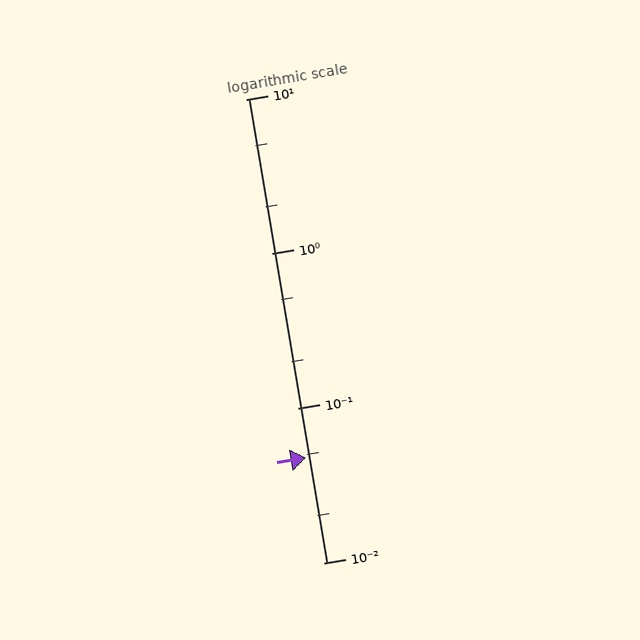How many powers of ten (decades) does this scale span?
The scale spans 3 decades, from 0.01 to 10.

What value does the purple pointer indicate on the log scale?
The pointer indicates approximately 0.048.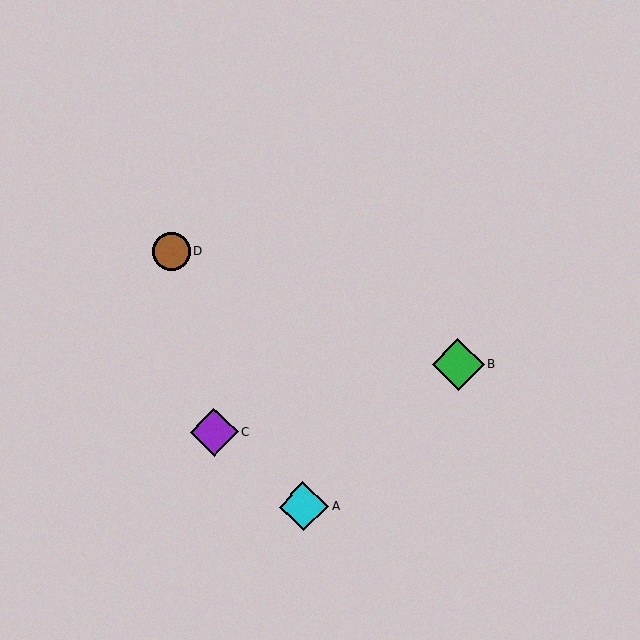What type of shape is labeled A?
Shape A is a cyan diamond.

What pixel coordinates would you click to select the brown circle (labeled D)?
Click at (172, 251) to select the brown circle D.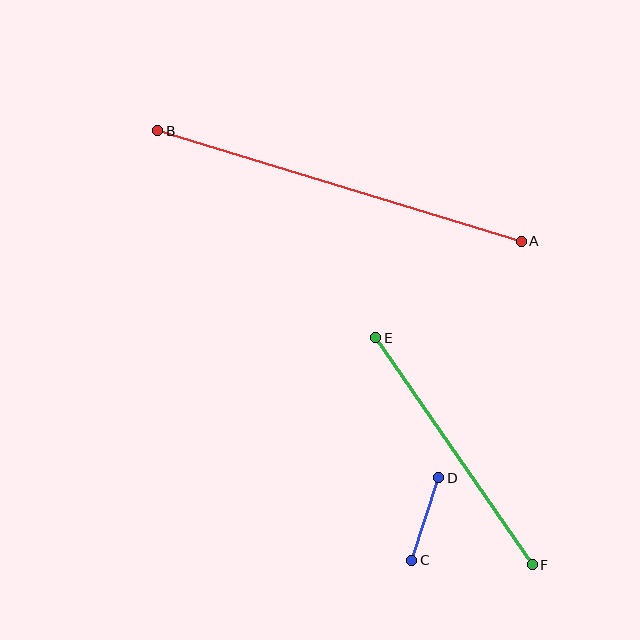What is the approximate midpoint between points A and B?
The midpoint is at approximately (340, 186) pixels.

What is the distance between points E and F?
The distance is approximately 275 pixels.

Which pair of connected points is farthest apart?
Points A and B are farthest apart.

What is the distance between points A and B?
The distance is approximately 380 pixels.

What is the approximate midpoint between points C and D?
The midpoint is at approximately (425, 519) pixels.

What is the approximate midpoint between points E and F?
The midpoint is at approximately (454, 451) pixels.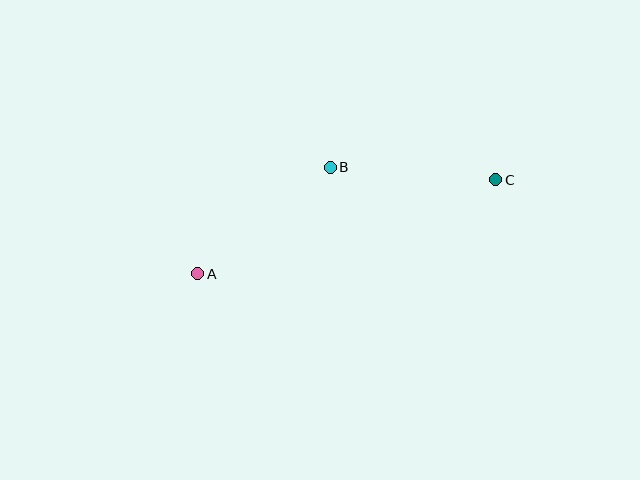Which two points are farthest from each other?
Points A and C are farthest from each other.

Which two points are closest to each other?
Points B and C are closest to each other.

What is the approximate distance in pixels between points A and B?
The distance between A and B is approximately 170 pixels.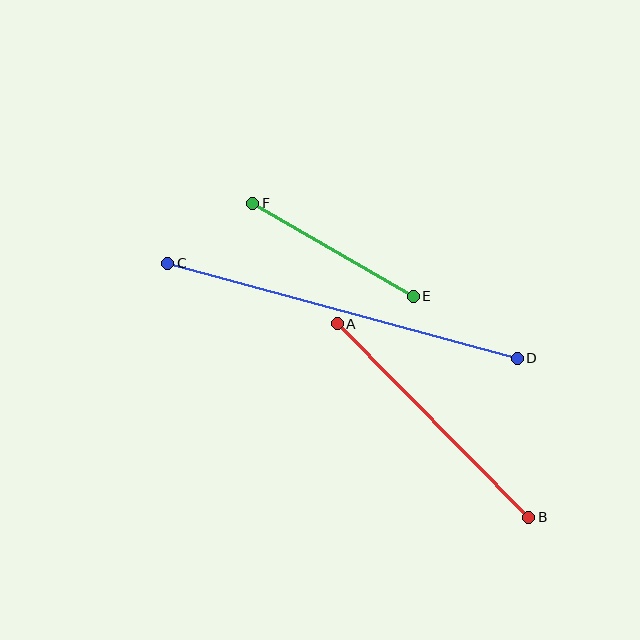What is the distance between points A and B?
The distance is approximately 272 pixels.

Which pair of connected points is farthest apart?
Points C and D are farthest apart.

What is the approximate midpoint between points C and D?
The midpoint is at approximately (342, 311) pixels.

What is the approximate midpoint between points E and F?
The midpoint is at approximately (333, 250) pixels.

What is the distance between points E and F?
The distance is approximately 185 pixels.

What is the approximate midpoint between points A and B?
The midpoint is at approximately (433, 420) pixels.